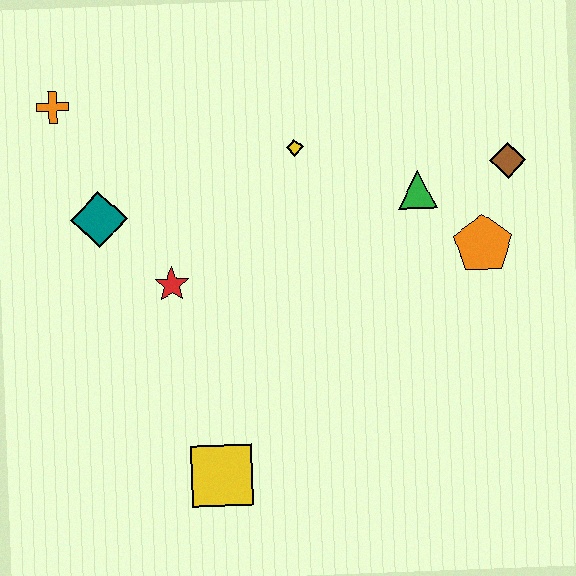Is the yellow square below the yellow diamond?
Yes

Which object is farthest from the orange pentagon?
The orange cross is farthest from the orange pentagon.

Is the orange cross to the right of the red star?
No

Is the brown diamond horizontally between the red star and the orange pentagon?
No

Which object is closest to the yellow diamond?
The green triangle is closest to the yellow diamond.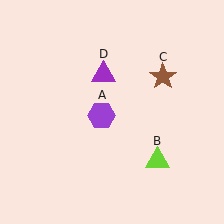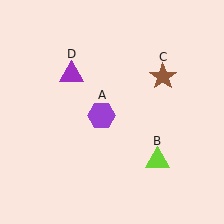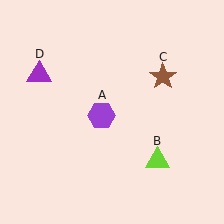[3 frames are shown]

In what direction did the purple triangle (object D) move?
The purple triangle (object D) moved left.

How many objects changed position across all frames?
1 object changed position: purple triangle (object D).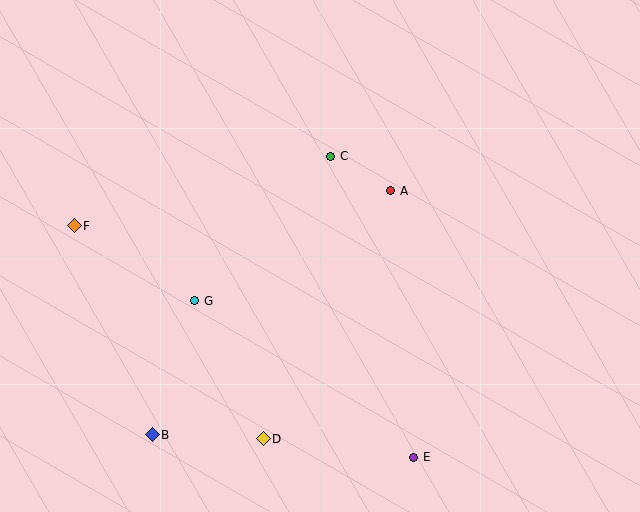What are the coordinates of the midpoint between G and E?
The midpoint between G and E is at (304, 379).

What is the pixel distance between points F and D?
The distance between F and D is 285 pixels.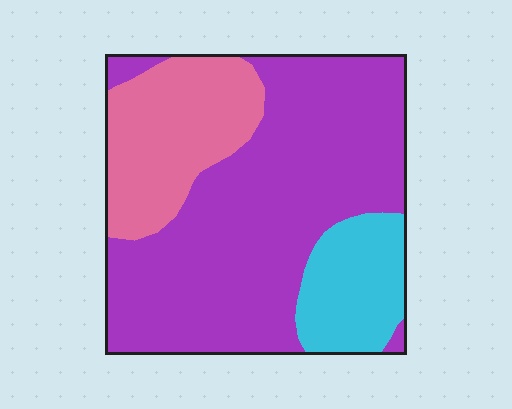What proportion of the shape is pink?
Pink takes up about one quarter (1/4) of the shape.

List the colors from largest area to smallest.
From largest to smallest: purple, pink, cyan.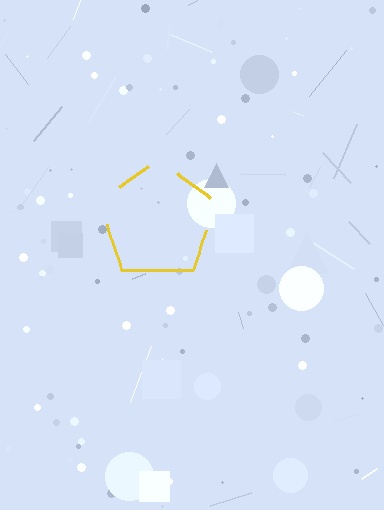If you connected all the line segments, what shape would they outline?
They would outline a pentagon.